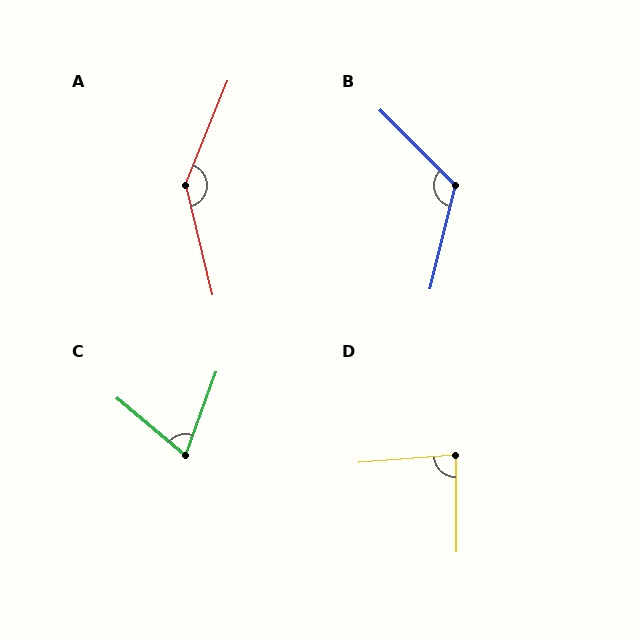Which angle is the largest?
A, at approximately 144 degrees.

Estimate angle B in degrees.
Approximately 122 degrees.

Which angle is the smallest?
C, at approximately 70 degrees.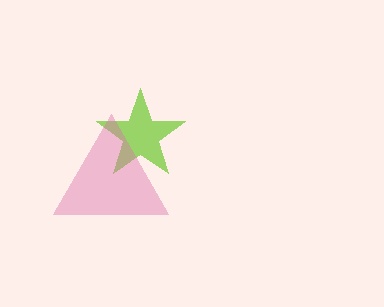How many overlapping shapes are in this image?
There are 2 overlapping shapes in the image.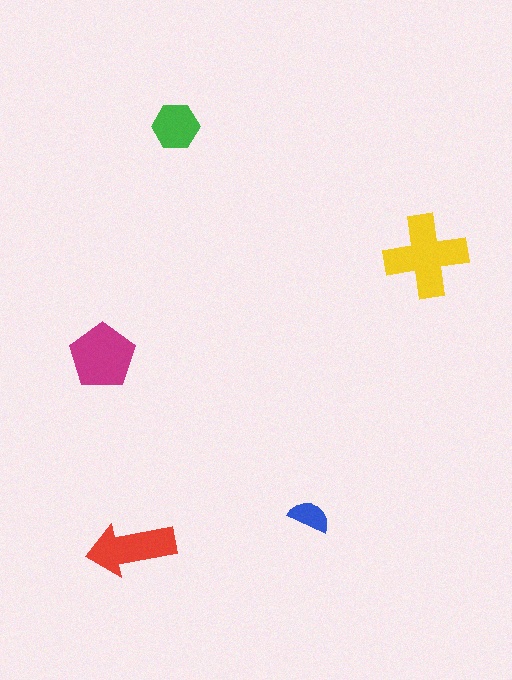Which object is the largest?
The yellow cross.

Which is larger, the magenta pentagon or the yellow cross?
The yellow cross.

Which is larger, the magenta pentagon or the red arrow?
The magenta pentagon.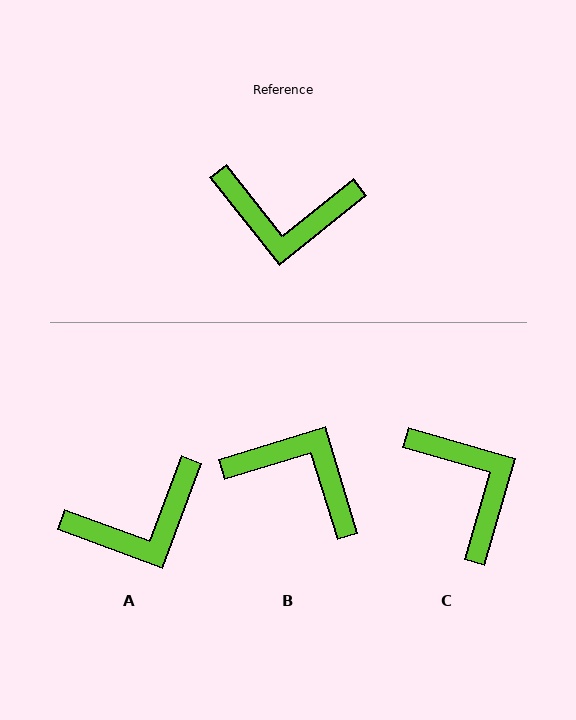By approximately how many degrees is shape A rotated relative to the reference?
Approximately 31 degrees counter-clockwise.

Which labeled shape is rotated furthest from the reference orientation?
B, about 159 degrees away.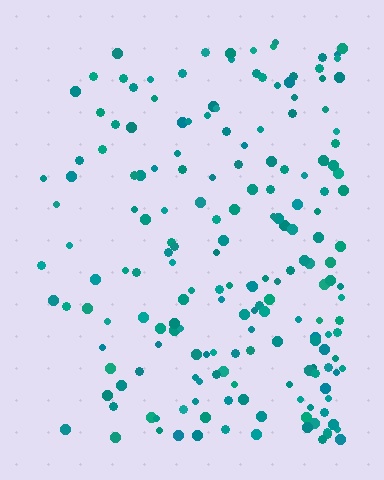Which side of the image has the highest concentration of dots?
The right.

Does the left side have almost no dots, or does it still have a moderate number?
Still a moderate number, just noticeably fewer than the right.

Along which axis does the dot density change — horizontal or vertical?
Horizontal.